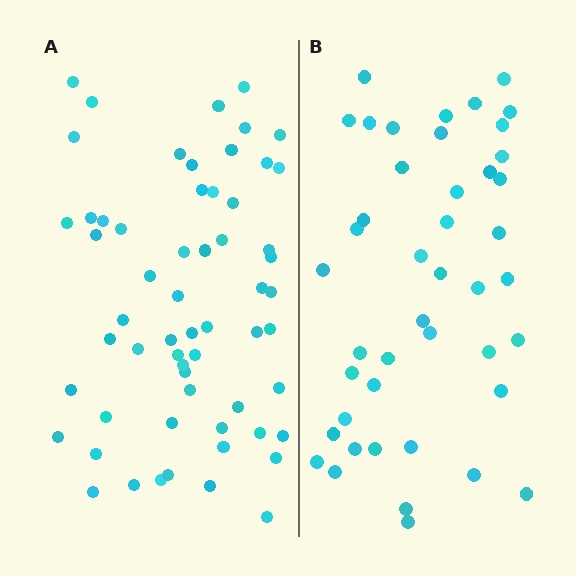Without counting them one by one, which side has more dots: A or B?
Region A (the left region) has more dots.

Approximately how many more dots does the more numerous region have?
Region A has approximately 15 more dots than region B.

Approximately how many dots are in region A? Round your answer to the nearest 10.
About 60 dots.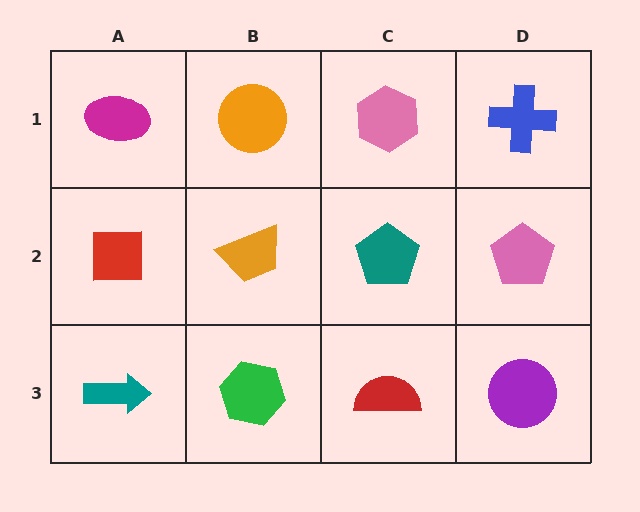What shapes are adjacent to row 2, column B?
An orange circle (row 1, column B), a green hexagon (row 3, column B), a red square (row 2, column A), a teal pentagon (row 2, column C).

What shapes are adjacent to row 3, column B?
An orange trapezoid (row 2, column B), a teal arrow (row 3, column A), a red semicircle (row 3, column C).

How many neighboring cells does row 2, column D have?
3.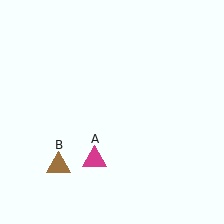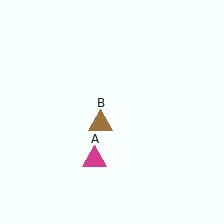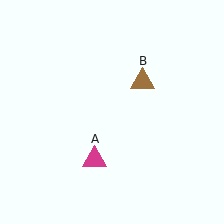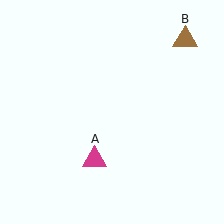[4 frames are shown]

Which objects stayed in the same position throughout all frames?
Magenta triangle (object A) remained stationary.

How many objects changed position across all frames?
1 object changed position: brown triangle (object B).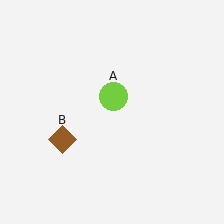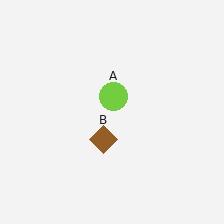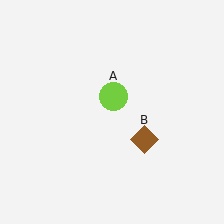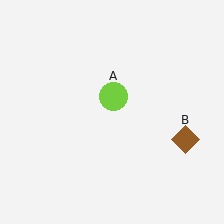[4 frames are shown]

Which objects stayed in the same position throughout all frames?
Lime circle (object A) remained stationary.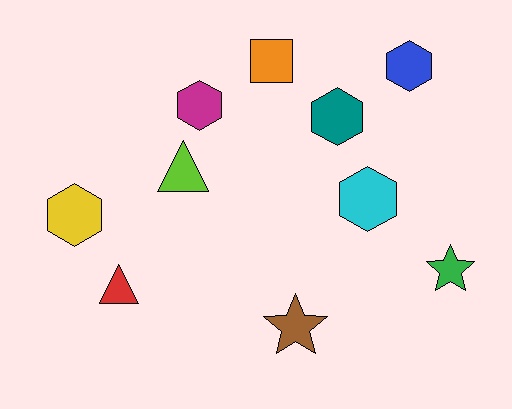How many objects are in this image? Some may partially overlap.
There are 10 objects.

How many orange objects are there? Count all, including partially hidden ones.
There is 1 orange object.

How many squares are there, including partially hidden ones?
There is 1 square.